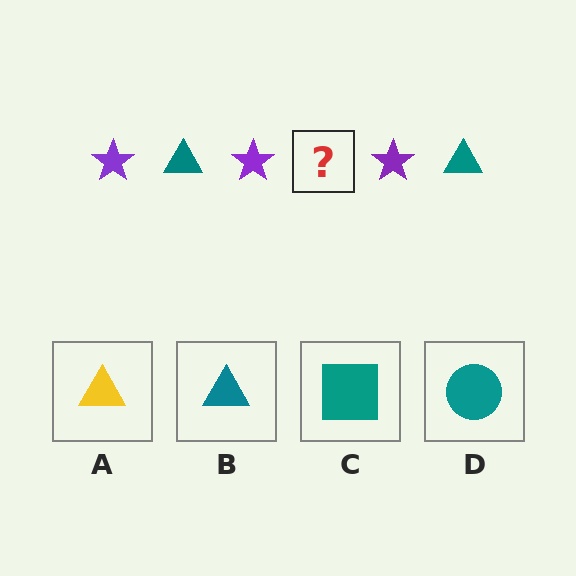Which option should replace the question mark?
Option B.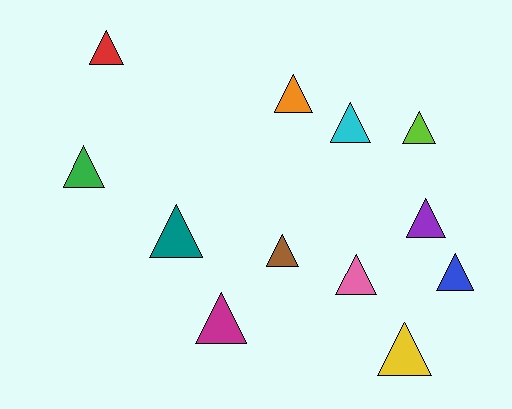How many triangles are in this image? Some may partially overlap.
There are 12 triangles.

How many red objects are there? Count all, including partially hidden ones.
There is 1 red object.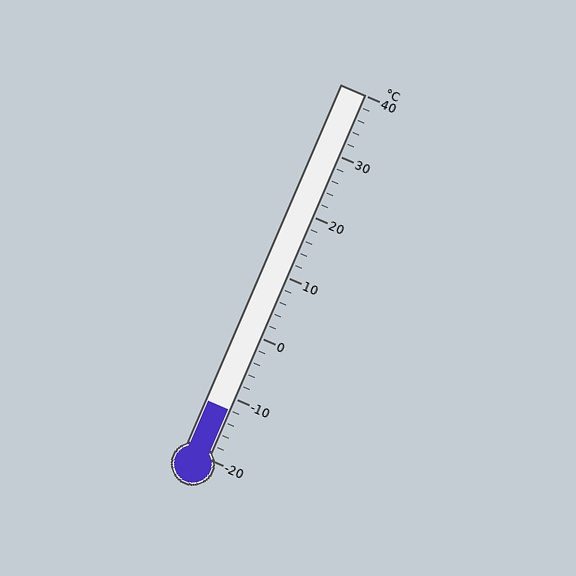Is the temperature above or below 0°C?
The temperature is below 0°C.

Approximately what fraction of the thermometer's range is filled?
The thermometer is filled to approximately 15% of its range.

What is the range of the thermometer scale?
The thermometer scale ranges from -20°C to 40°C.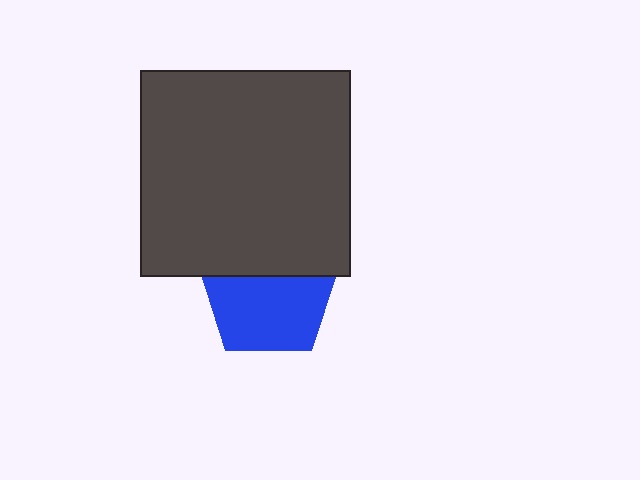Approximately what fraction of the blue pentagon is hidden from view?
Roughly 37% of the blue pentagon is hidden behind the dark gray rectangle.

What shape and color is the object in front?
The object in front is a dark gray rectangle.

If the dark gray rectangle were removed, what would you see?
You would see the complete blue pentagon.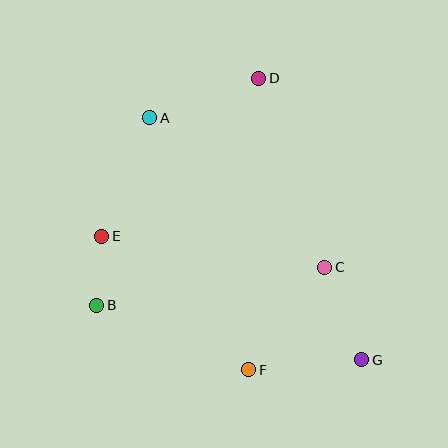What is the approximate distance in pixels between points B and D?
The distance between B and D is approximately 279 pixels.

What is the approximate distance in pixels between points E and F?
The distance between E and F is approximately 199 pixels.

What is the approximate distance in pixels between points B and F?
The distance between B and F is approximately 165 pixels.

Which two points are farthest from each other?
Points A and G are farthest from each other.